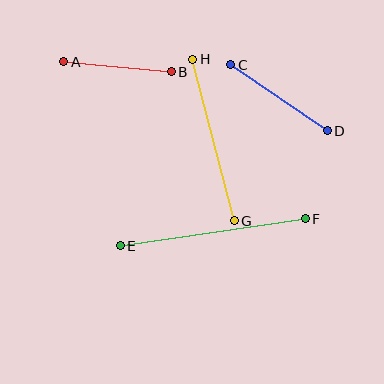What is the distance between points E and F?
The distance is approximately 187 pixels.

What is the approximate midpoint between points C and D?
The midpoint is at approximately (279, 98) pixels.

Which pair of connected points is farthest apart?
Points E and F are farthest apart.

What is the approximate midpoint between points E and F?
The midpoint is at approximately (213, 232) pixels.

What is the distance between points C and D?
The distance is approximately 117 pixels.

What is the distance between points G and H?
The distance is approximately 167 pixels.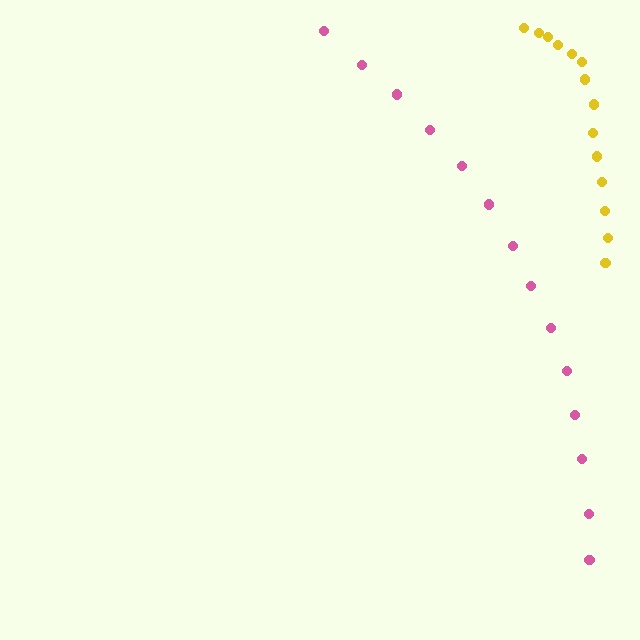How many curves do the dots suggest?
There are 2 distinct paths.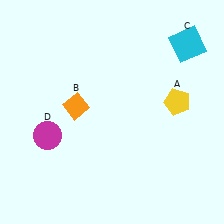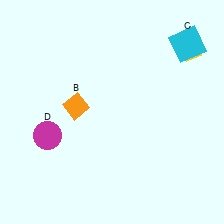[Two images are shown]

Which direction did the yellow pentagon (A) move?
The yellow pentagon (A) moved up.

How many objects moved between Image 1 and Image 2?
1 object moved between the two images.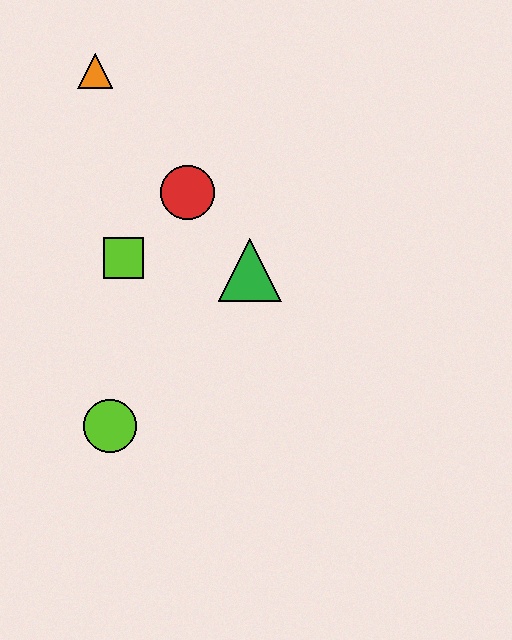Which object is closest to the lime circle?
The lime square is closest to the lime circle.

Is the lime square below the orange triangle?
Yes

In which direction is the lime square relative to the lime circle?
The lime square is above the lime circle.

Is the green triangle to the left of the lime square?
No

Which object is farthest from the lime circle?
The orange triangle is farthest from the lime circle.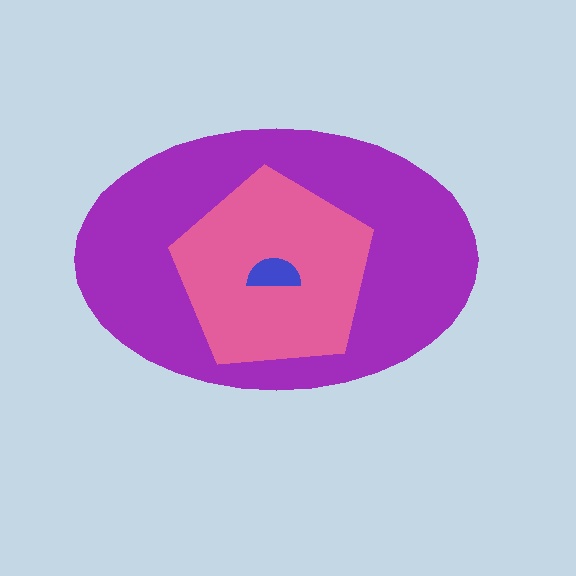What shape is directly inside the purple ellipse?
The pink pentagon.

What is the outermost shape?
The purple ellipse.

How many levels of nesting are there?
3.